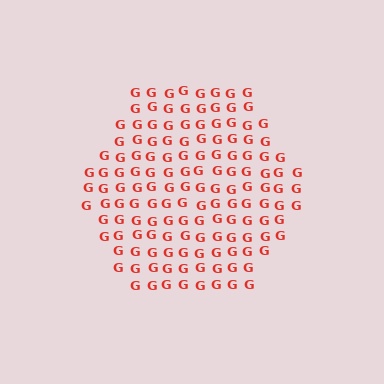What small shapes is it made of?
It is made of small letter G's.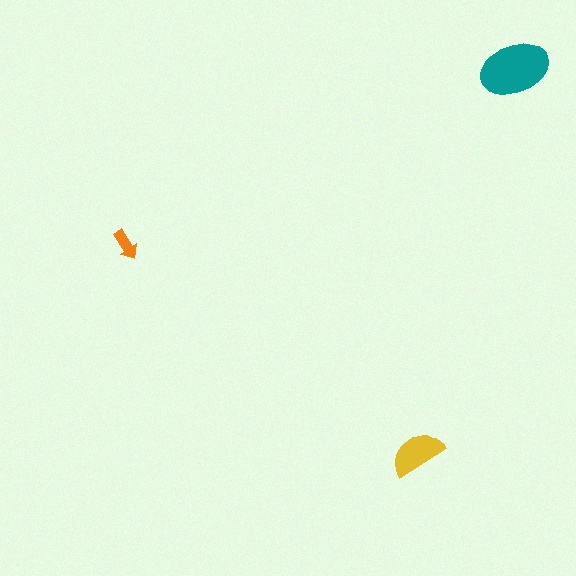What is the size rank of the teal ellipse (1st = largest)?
1st.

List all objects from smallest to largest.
The orange arrow, the yellow semicircle, the teal ellipse.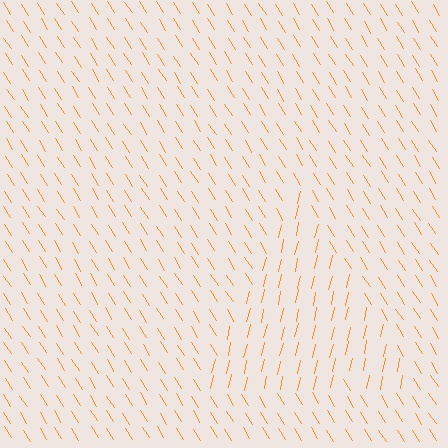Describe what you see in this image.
The image is filled with small orange line segments. A triangle region in the image has lines oriented differently from the surrounding lines, creating a visible texture boundary.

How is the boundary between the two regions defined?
The boundary is defined purely by a change in line orientation (approximately 45 degrees difference). All lines are the same color and thickness.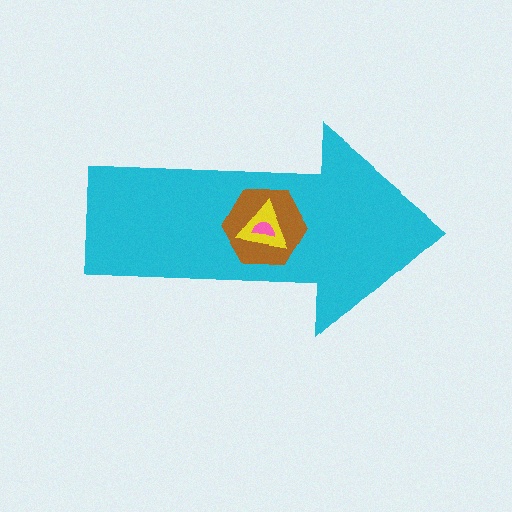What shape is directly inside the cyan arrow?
The brown hexagon.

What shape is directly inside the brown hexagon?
The yellow triangle.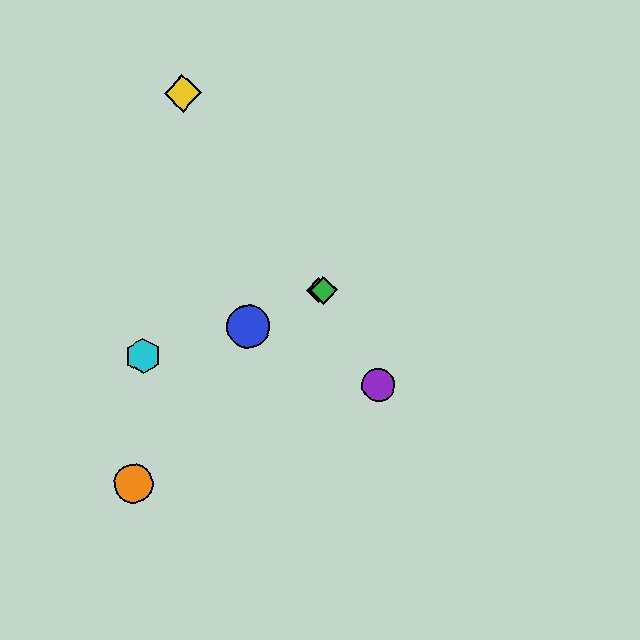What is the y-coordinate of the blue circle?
The blue circle is at y≈326.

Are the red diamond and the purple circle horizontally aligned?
No, the red diamond is at y≈290 and the purple circle is at y≈385.